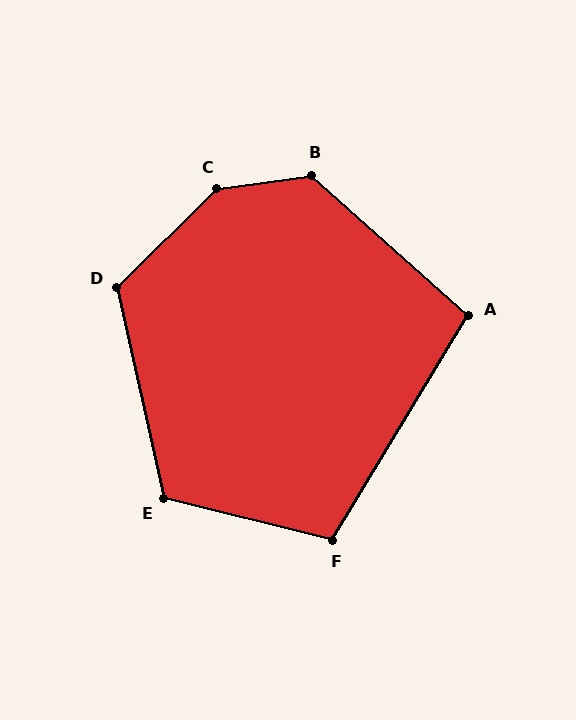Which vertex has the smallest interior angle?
A, at approximately 101 degrees.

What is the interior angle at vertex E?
Approximately 117 degrees (obtuse).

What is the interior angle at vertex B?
Approximately 131 degrees (obtuse).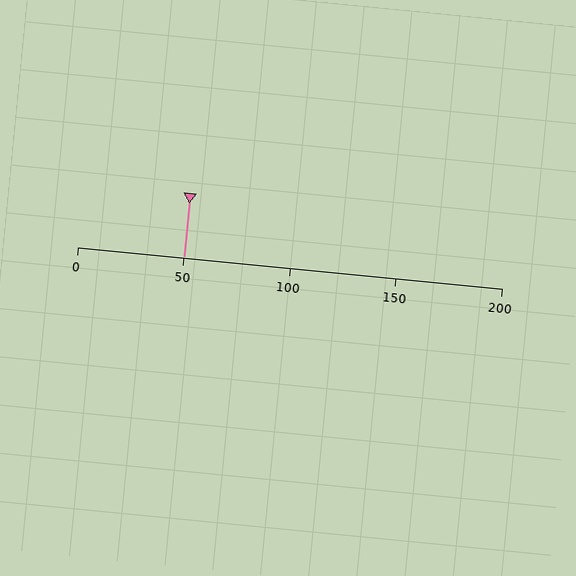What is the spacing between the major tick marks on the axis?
The major ticks are spaced 50 apart.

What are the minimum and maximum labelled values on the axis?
The axis runs from 0 to 200.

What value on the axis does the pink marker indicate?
The marker indicates approximately 50.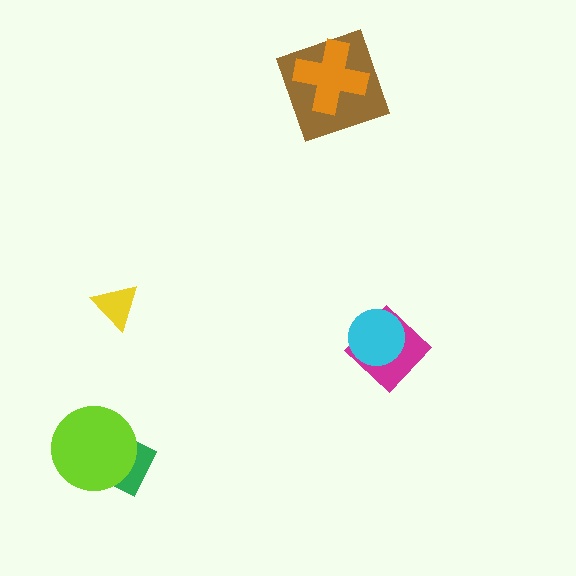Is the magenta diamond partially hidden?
Yes, it is partially covered by another shape.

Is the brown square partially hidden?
Yes, it is partially covered by another shape.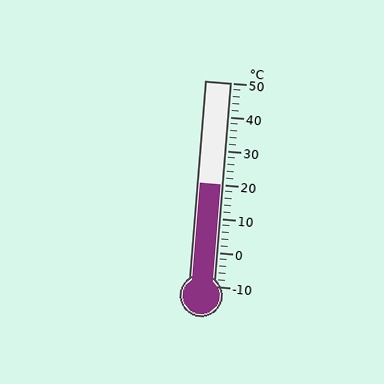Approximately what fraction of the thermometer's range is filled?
The thermometer is filled to approximately 50% of its range.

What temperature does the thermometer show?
The thermometer shows approximately 20°C.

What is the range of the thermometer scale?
The thermometer scale ranges from -10°C to 50°C.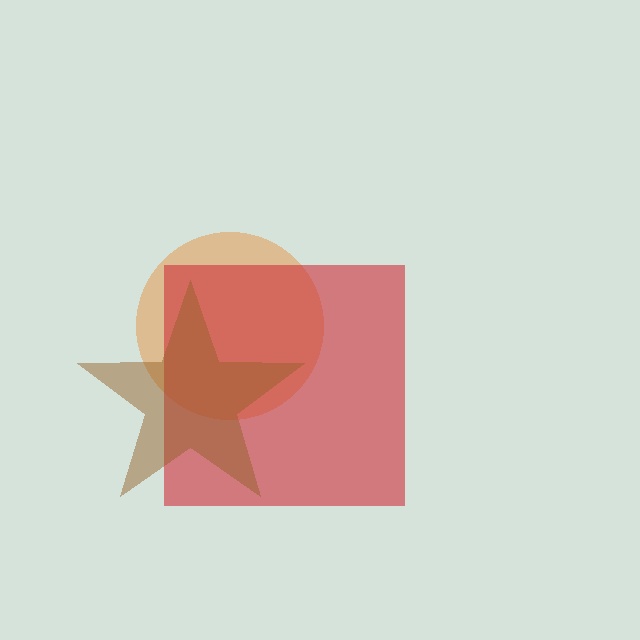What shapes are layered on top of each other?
The layered shapes are: an orange circle, a red square, a brown star.